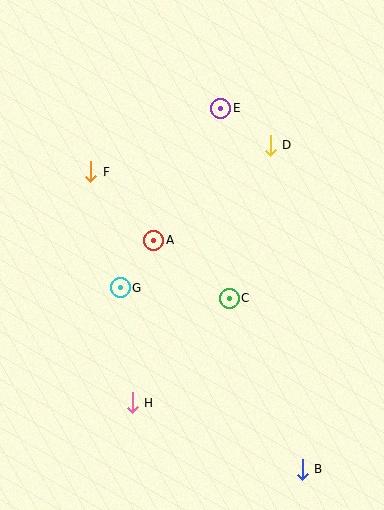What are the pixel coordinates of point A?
Point A is at (154, 240).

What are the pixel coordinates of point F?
Point F is at (91, 172).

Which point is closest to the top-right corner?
Point D is closest to the top-right corner.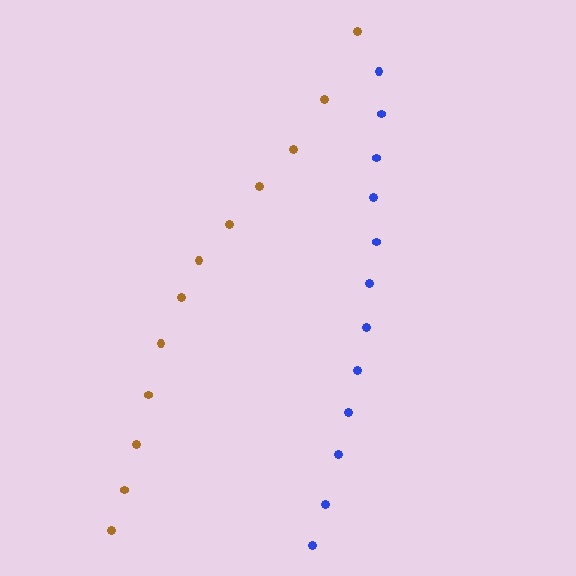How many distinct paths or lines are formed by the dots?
There are 2 distinct paths.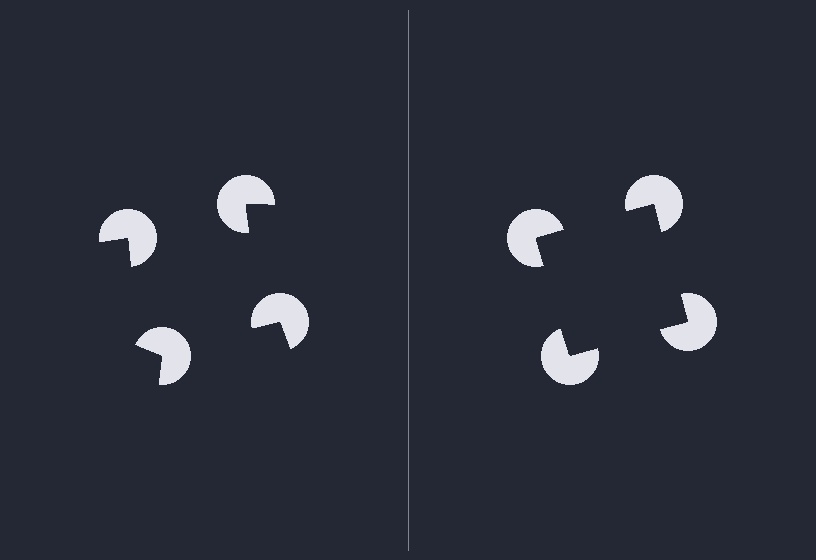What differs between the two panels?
The pac-man discs are positioned identically on both sides; only the wedge orientations differ. On the right they align to a square; on the left they are misaligned.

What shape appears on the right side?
An illusory square.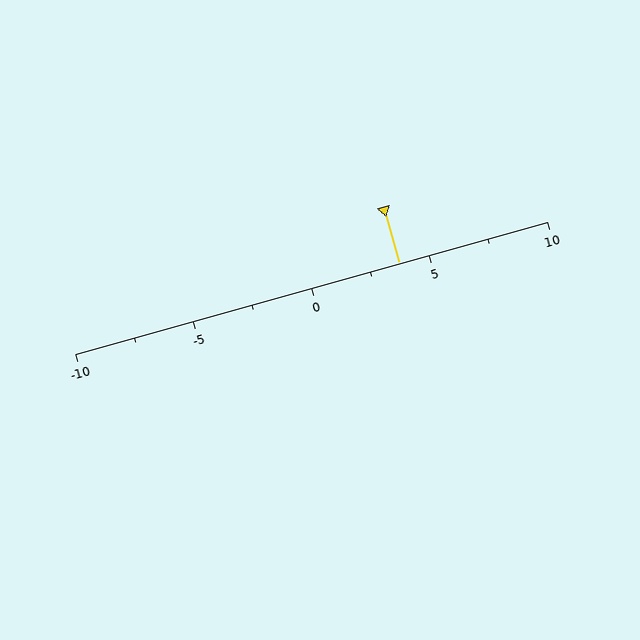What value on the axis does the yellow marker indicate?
The marker indicates approximately 3.8.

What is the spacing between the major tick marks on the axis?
The major ticks are spaced 5 apart.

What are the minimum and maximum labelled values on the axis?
The axis runs from -10 to 10.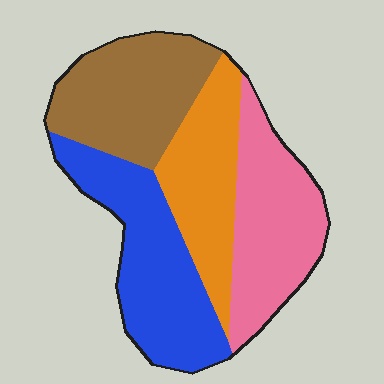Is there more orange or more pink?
Pink.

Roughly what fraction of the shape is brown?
Brown covers 25% of the shape.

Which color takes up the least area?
Orange, at roughly 20%.